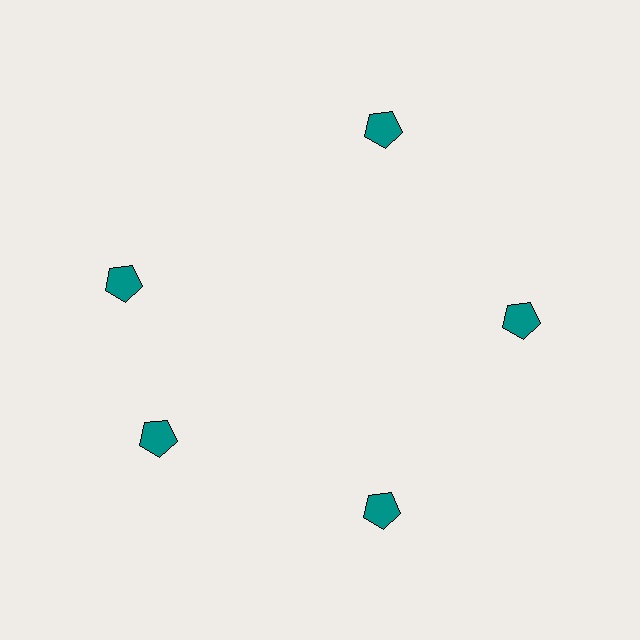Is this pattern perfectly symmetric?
No. The 5 teal pentagons are arranged in a ring, but one element near the 10 o'clock position is rotated out of alignment along the ring, breaking the 5-fold rotational symmetry.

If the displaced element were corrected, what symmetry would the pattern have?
It would have 5-fold rotational symmetry — the pattern would map onto itself every 72 degrees.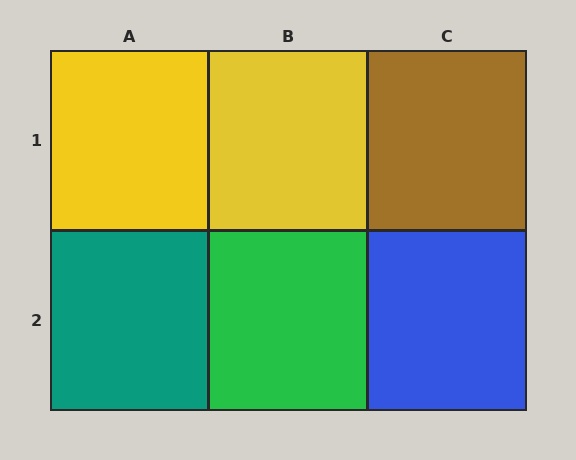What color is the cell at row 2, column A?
Teal.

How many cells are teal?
1 cell is teal.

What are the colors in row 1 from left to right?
Yellow, yellow, brown.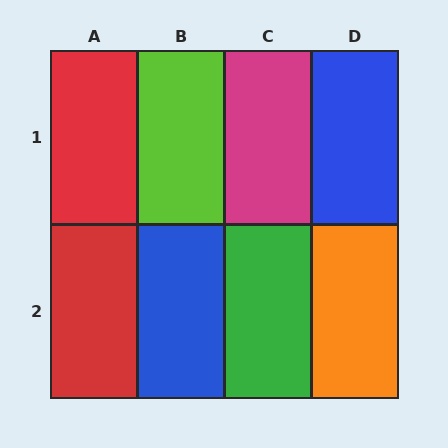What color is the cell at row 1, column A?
Red.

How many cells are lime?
1 cell is lime.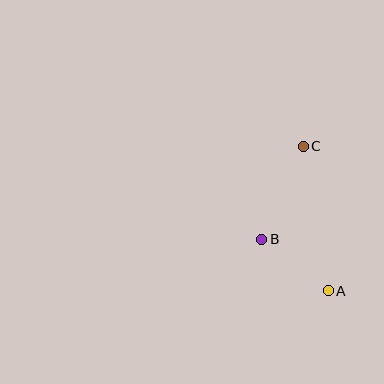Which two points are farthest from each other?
Points A and C are farthest from each other.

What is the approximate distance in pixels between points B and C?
The distance between B and C is approximately 102 pixels.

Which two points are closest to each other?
Points A and B are closest to each other.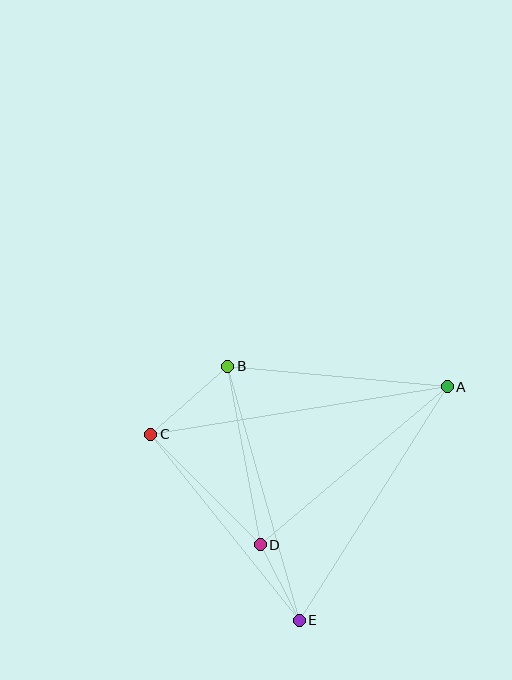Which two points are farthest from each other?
Points A and C are farthest from each other.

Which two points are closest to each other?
Points D and E are closest to each other.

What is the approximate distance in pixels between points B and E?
The distance between B and E is approximately 264 pixels.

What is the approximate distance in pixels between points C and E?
The distance between C and E is approximately 238 pixels.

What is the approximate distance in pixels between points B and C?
The distance between B and C is approximately 102 pixels.